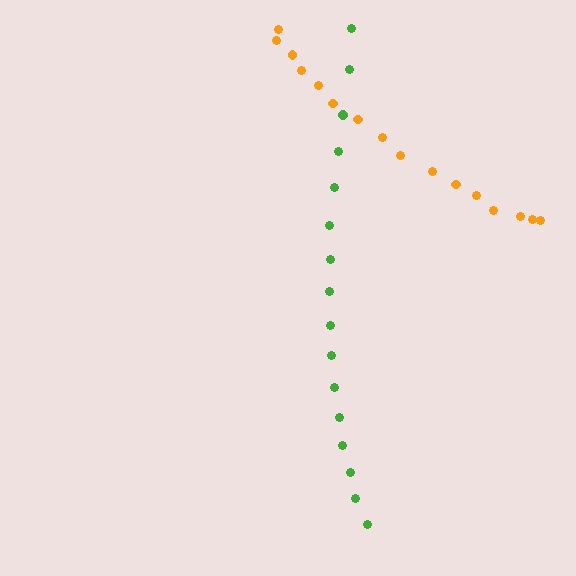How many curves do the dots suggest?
There are 2 distinct paths.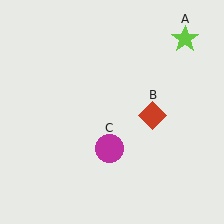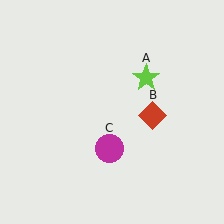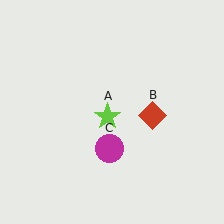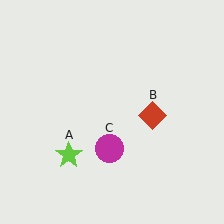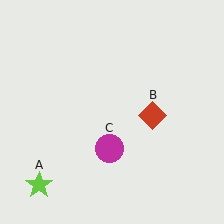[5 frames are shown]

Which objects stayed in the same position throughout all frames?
Red diamond (object B) and magenta circle (object C) remained stationary.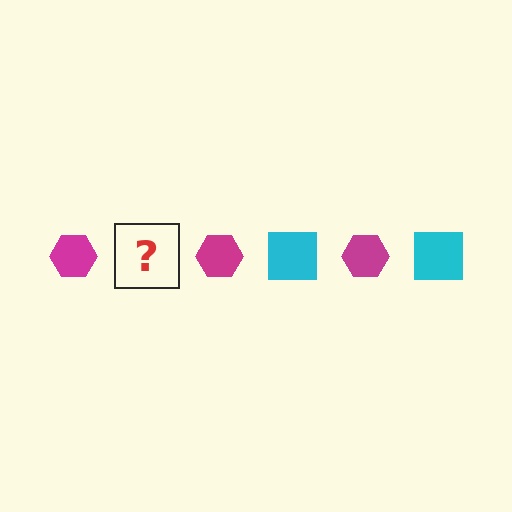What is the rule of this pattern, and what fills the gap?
The rule is that the pattern alternates between magenta hexagon and cyan square. The gap should be filled with a cyan square.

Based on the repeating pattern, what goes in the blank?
The blank should be a cyan square.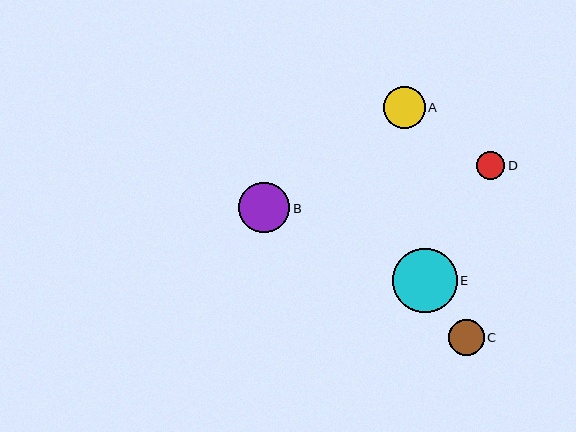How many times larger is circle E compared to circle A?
Circle E is approximately 1.5 times the size of circle A.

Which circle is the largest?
Circle E is the largest with a size of approximately 64 pixels.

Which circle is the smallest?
Circle D is the smallest with a size of approximately 29 pixels.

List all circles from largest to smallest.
From largest to smallest: E, B, A, C, D.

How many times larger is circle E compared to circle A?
Circle E is approximately 1.5 times the size of circle A.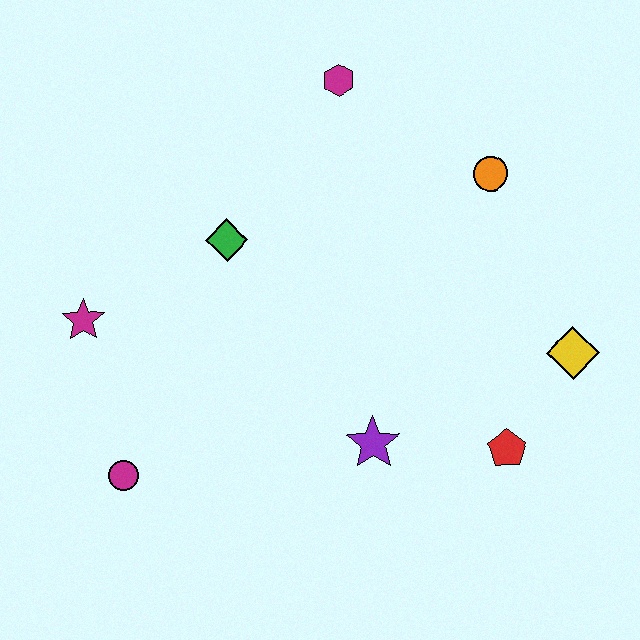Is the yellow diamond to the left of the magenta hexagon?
No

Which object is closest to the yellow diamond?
The red pentagon is closest to the yellow diamond.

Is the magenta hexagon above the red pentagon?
Yes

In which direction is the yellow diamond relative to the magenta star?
The yellow diamond is to the right of the magenta star.